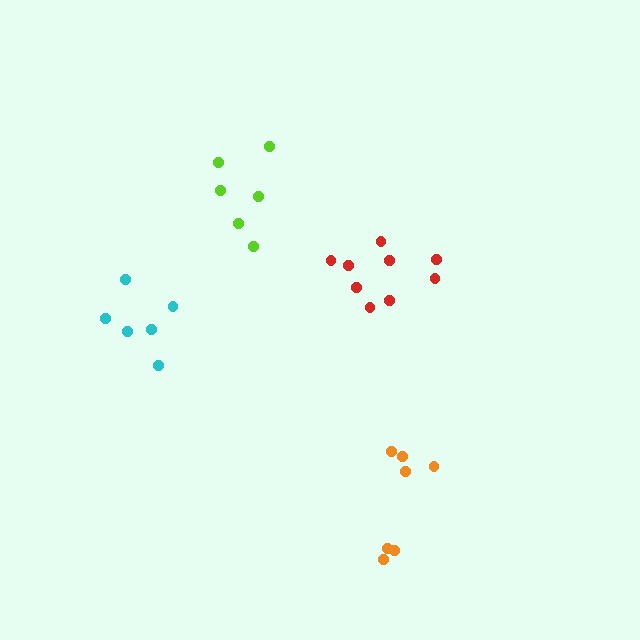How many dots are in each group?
Group 1: 9 dots, Group 2: 7 dots, Group 3: 6 dots, Group 4: 6 dots (28 total).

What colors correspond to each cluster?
The clusters are colored: red, orange, cyan, lime.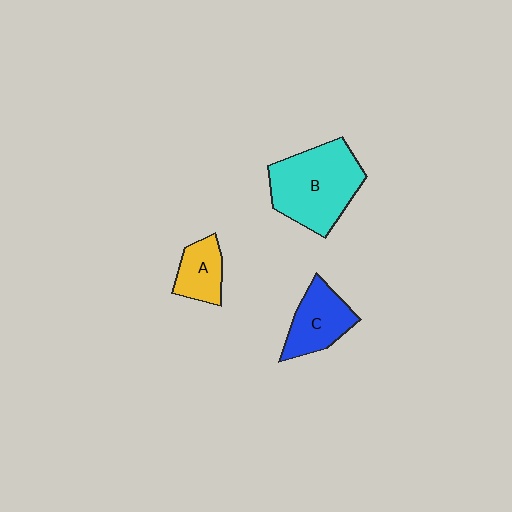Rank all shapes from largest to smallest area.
From largest to smallest: B (cyan), C (blue), A (yellow).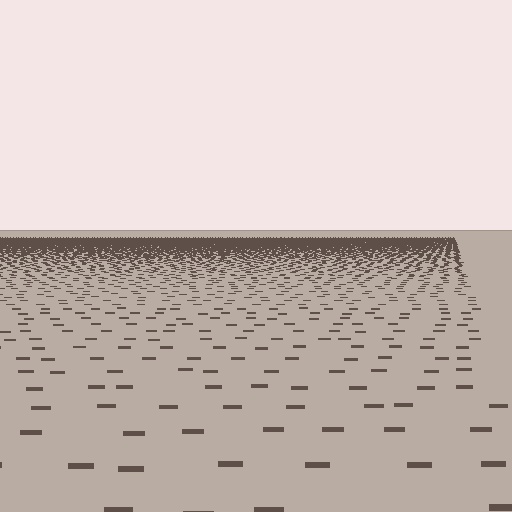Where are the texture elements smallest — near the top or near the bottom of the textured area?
Near the top.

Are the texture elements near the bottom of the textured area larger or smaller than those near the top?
Larger. Near the bottom, elements are closer to the viewer and appear at a bigger on-screen size.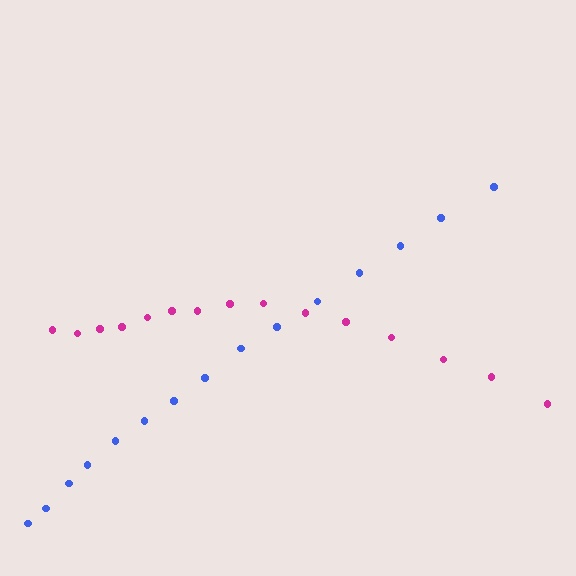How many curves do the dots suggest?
There are 2 distinct paths.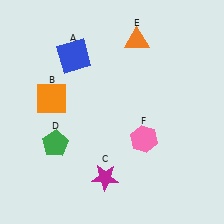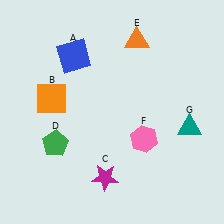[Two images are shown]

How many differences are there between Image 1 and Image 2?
There is 1 difference between the two images.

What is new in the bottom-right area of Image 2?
A teal triangle (G) was added in the bottom-right area of Image 2.